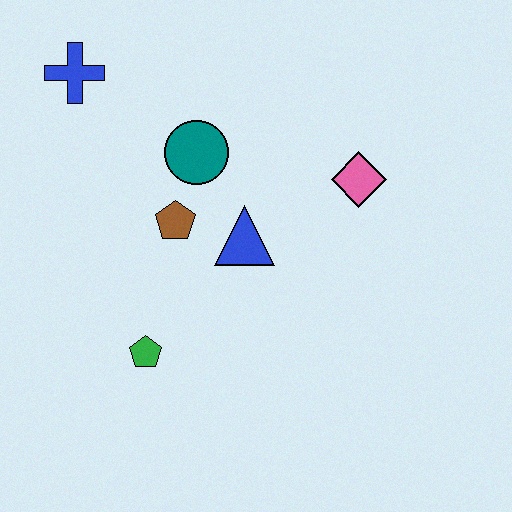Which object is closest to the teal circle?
The brown pentagon is closest to the teal circle.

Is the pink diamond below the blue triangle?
No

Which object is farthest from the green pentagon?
The blue cross is farthest from the green pentagon.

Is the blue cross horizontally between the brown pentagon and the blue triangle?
No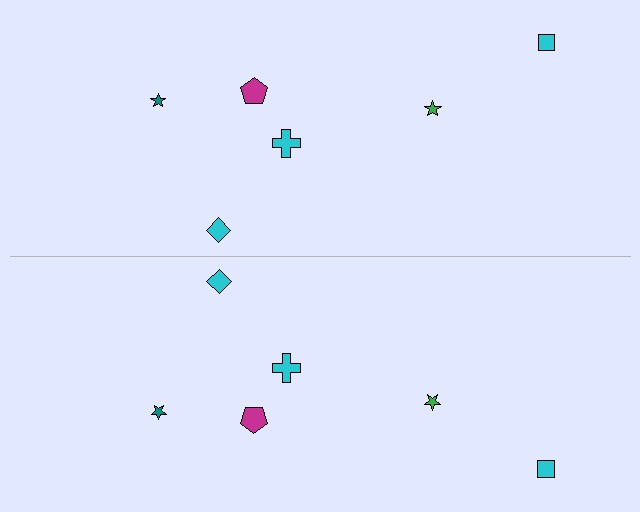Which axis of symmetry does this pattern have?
The pattern has a horizontal axis of symmetry running through the center of the image.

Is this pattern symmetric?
Yes, this pattern has bilateral (reflection) symmetry.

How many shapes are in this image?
There are 12 shapes in this image.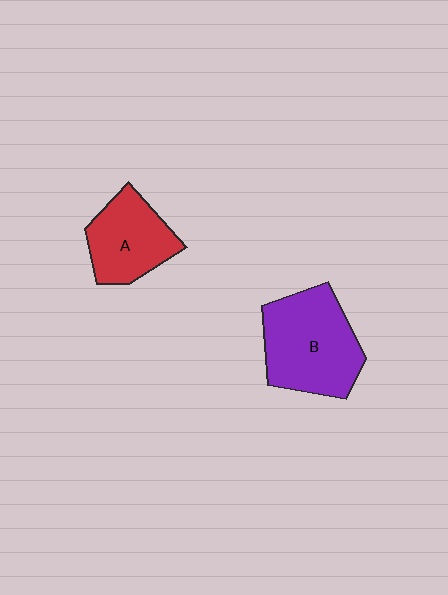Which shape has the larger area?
Shape B (purple).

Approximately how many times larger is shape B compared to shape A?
Approximately 1.4 times.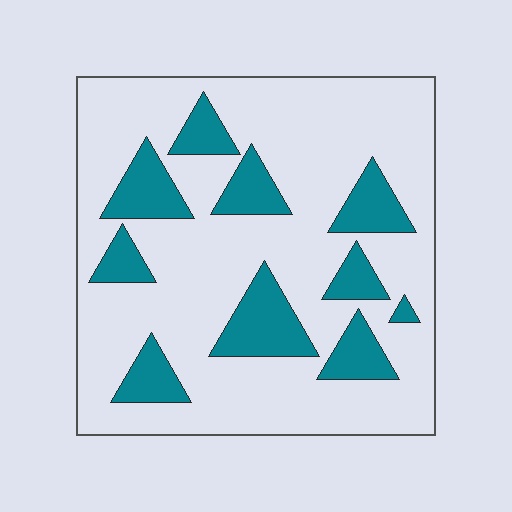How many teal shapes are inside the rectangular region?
10.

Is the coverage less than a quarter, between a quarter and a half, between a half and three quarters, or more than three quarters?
Less than a quarter.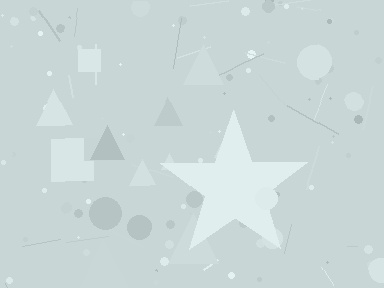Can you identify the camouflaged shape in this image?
The camouflaged shape is a star.